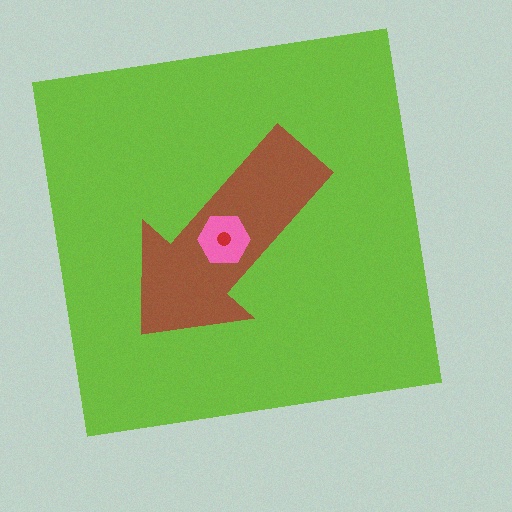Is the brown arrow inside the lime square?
Yes.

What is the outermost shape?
The lime square.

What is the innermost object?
The red circle.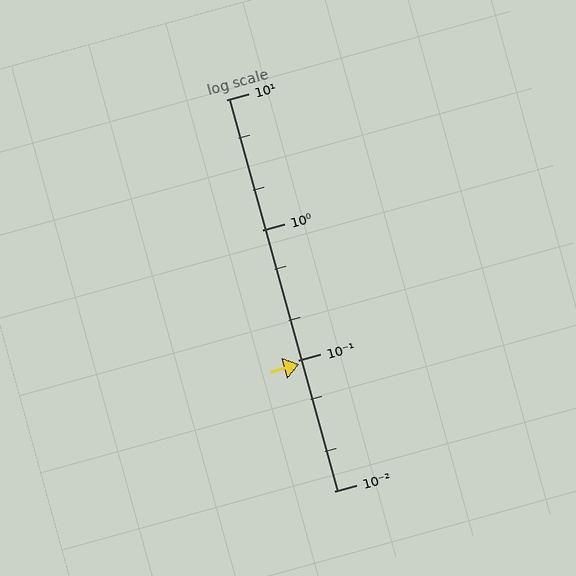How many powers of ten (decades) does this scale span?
The scale spans 3 decades, from 0.01 to 10.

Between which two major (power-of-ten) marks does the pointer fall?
The pointer is between 0.01 and 0.1.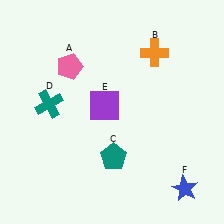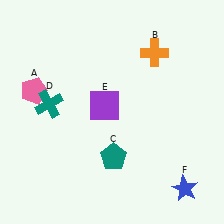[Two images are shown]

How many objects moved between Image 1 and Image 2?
1 object moved between the two images.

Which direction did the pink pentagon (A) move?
The pink pentagon (A) moved left.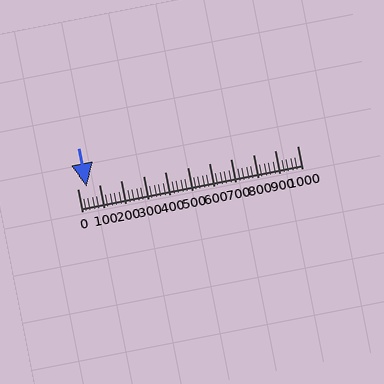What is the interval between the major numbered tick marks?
The major tick marks are spaced 100 units apart.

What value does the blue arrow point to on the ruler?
The blue arrow points to approximately 43.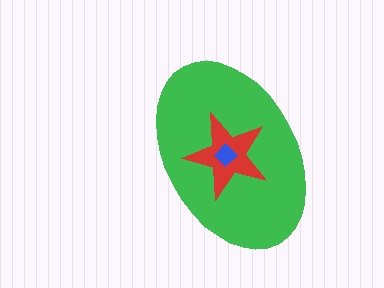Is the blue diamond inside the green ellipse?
Yes.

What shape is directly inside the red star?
The blue diamond.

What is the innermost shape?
The blue diamond.